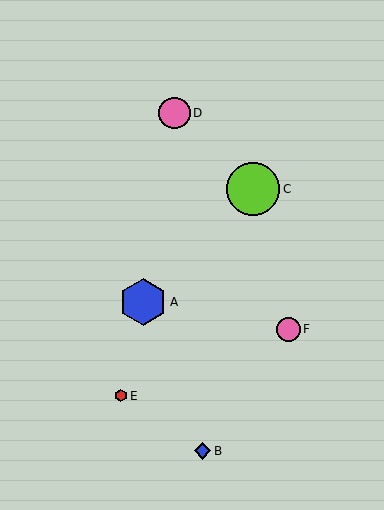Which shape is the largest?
The lime circle (labeled C) is the largest.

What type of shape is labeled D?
Shape D is a pink circle.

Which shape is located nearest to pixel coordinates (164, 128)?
The pink circle (labeled D) at (175, 113) is nearest to that location.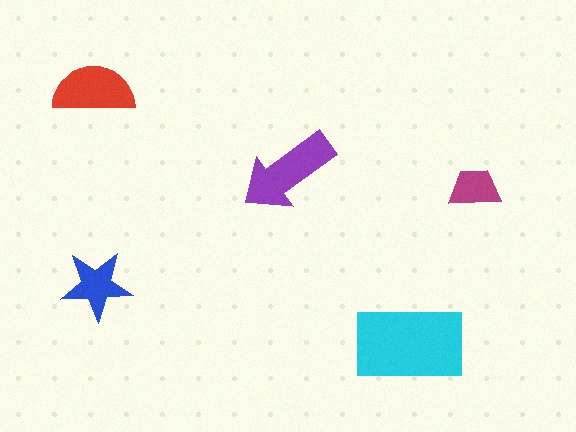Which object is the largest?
The cyan rectangle.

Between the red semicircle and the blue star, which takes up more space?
The red semicircle.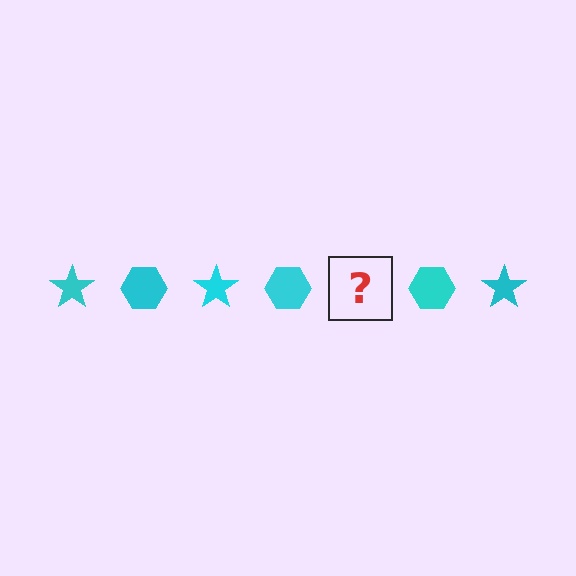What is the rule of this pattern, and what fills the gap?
The rule is that the pattern cycles through star, hexagon shapes in cyan. The gap should be filled with a cyan star.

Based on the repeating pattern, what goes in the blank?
The blank should be a cyan star.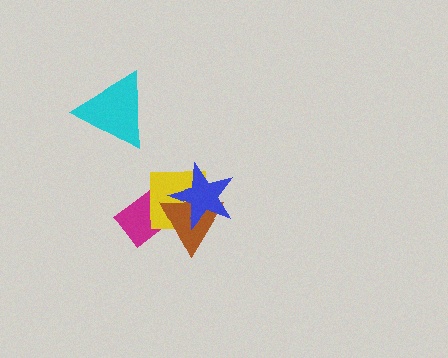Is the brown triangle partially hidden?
Yes, it is partially covered by another shape.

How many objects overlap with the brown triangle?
3 objects overlap with the brown triangle.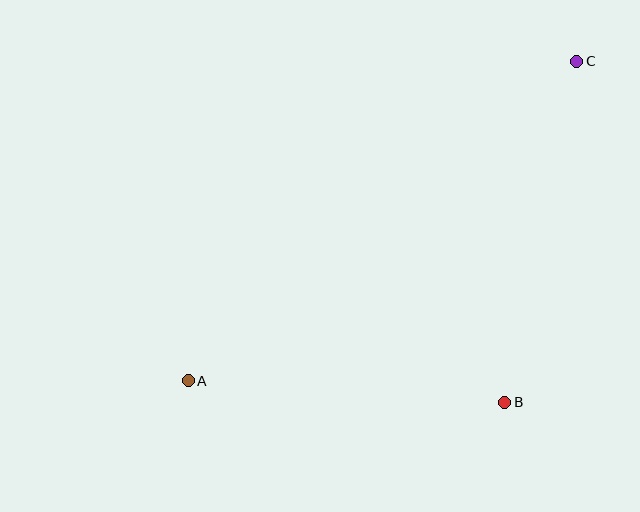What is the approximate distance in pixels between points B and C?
The distance between B and C is approximately 349 pixels.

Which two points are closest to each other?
Points A and B are closest to each other.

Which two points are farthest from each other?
Points A and C are farthest from each other.